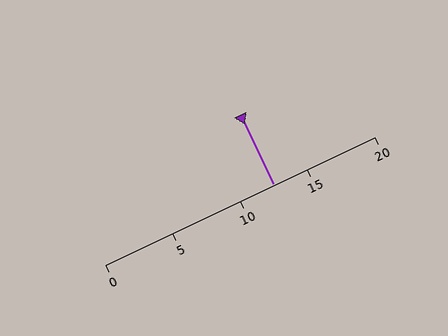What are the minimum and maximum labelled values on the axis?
The axis runs from 0 to 20.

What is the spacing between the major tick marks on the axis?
The major ticks are spaced 5 apart.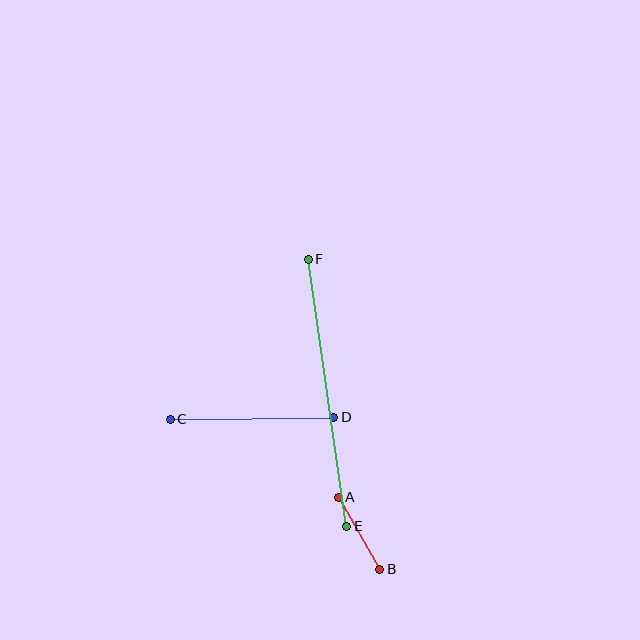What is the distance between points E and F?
The distance is approximately 270 pixels.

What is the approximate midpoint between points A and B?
The midpoint is at approximately (359, 533) pixels.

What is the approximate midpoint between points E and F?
The midpoint is at approximately (328, 393) pixels.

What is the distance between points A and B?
The distance is approximately 83 pixels.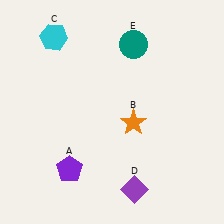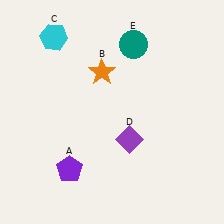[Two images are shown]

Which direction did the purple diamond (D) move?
The purple diamond (D) moved up.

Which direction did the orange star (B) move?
The orange star (B) moved up.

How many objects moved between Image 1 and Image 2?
2 objects moved between the two images.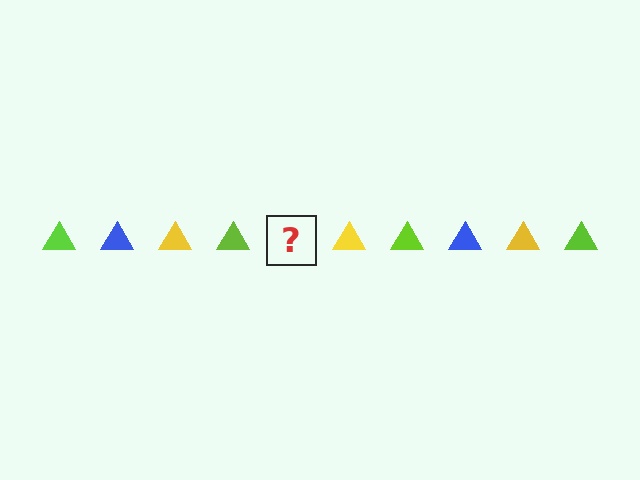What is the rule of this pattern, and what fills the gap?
The rule is that the pattern cycles through lime, blue, yellow triangles. The gap should be filled with a blue triangle.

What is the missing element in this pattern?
The missing element is a blue triangle.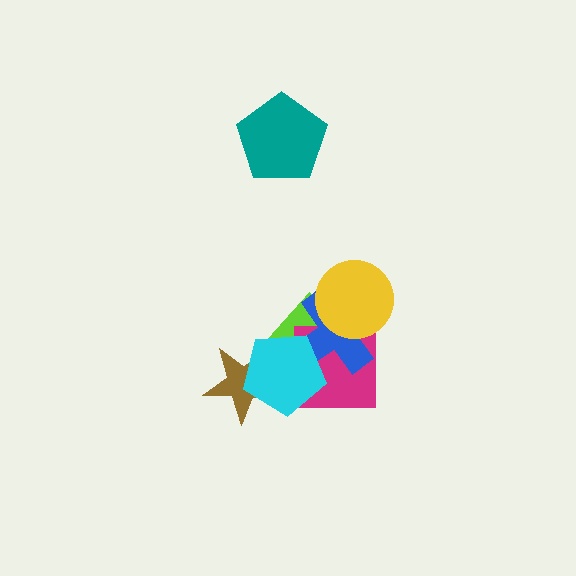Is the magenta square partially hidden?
Yes, it is partially covered by another shape.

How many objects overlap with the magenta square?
4 objects overlap with the magenta square.